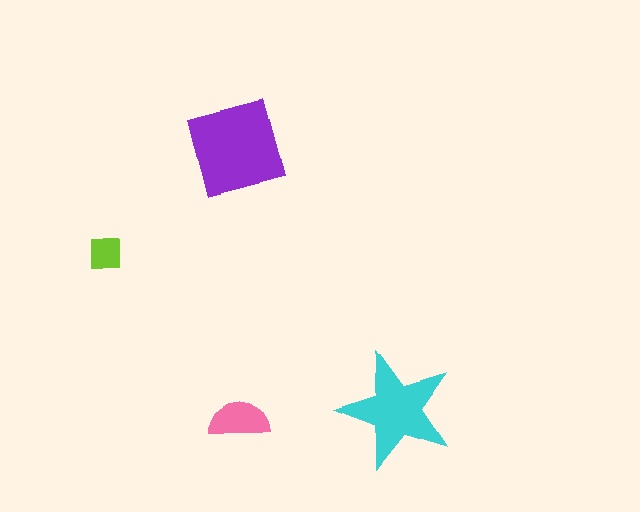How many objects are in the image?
There are 4 objects in the image.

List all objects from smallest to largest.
The lime square, the pink semicircle, the cyan star, the purple square.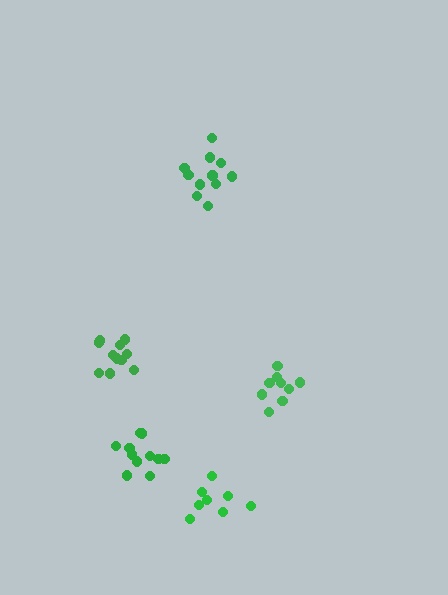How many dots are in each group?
Group 1: 11 dots, Group 2: 8 dots, Group 3: 11 dots, Group 4: 11 dots, Group 5: 9 dots (50 total).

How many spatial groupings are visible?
There are 5 spatial groupings.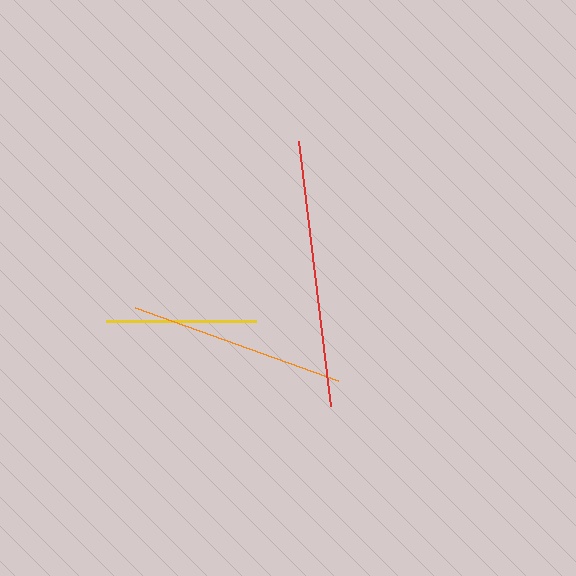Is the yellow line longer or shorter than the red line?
The red line is longer than the yellow line.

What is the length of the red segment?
The red segment is approximately 267 pixels long.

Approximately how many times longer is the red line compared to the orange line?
The red line is approximately 1.2 times the length of the orange line.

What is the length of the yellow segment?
The yellow segment is approximately 150 pixels long.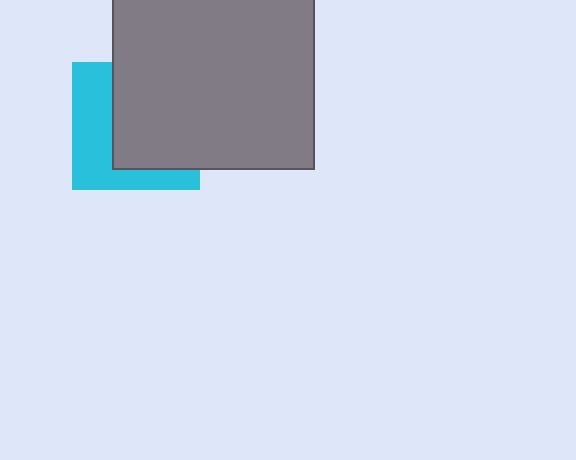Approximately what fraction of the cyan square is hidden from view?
Roughly 58% of the cyan square is hidden behind the gray rectangle.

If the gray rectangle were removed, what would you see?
You would see the complete cyan square.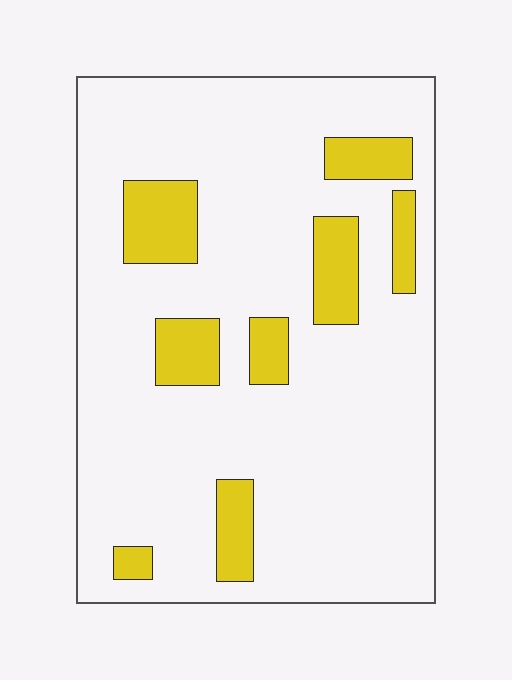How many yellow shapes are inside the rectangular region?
8.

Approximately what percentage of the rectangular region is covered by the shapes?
Approximately 15%.